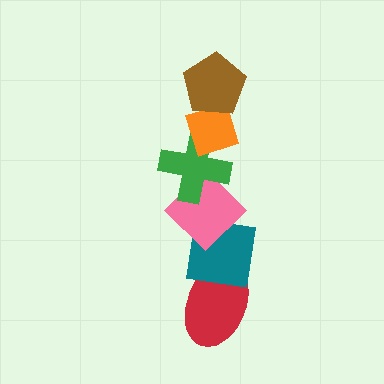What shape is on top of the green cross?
The orange diamond is on top of the green cross.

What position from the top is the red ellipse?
The red ellipse is 6th from the top.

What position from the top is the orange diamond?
The orange diamond is 2nd from the top.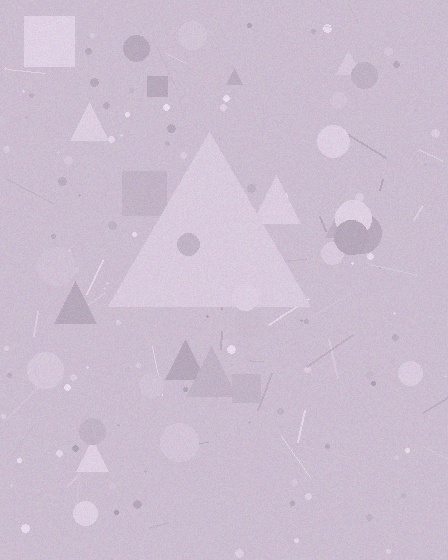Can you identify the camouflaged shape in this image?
The camouflaged shape is a triangle.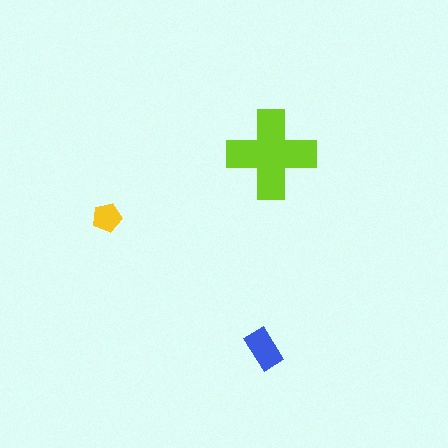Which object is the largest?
The lime cross.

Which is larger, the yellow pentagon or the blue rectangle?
The blue rectangle.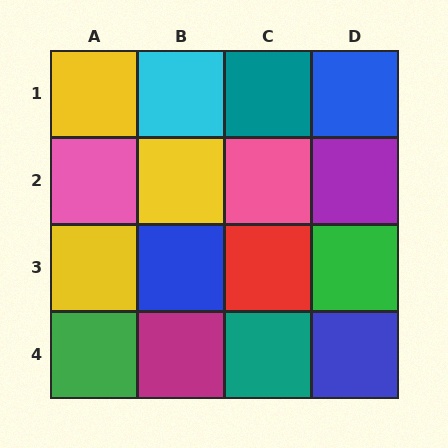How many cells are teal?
2 cells are teal.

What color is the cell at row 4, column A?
Green.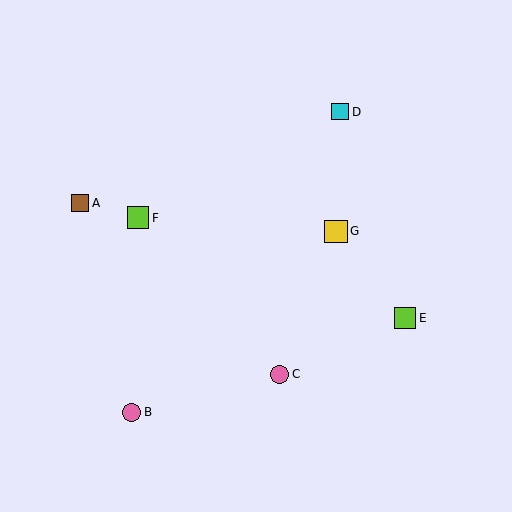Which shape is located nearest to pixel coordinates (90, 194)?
The brown square (labeled A) at (80, 204) is nearest to that location.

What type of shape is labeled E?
Shape E is a lime square.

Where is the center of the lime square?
The center of the lime square is at (405, 317).